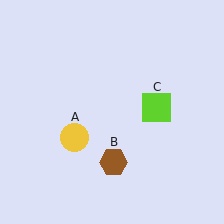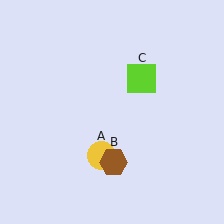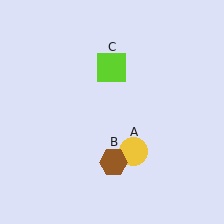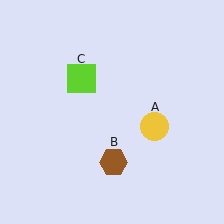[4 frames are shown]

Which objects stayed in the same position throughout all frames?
Brown hexagon (object B) remained stationary.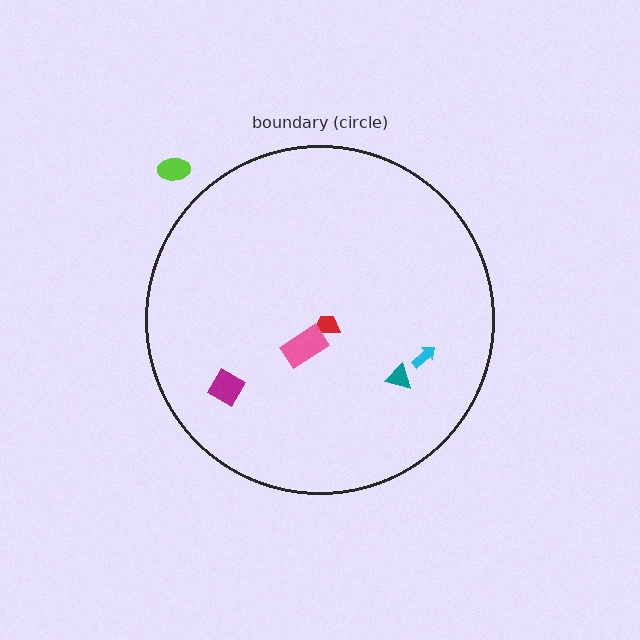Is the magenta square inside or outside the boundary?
Inside.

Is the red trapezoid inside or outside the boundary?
Inside.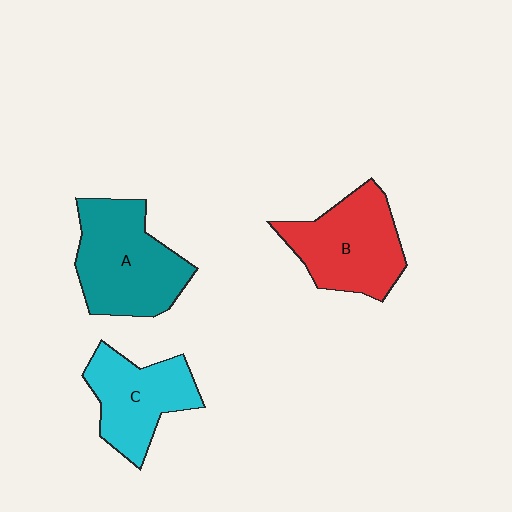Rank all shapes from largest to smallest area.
From largest to smallest: A (teal), B (red), C (cyan).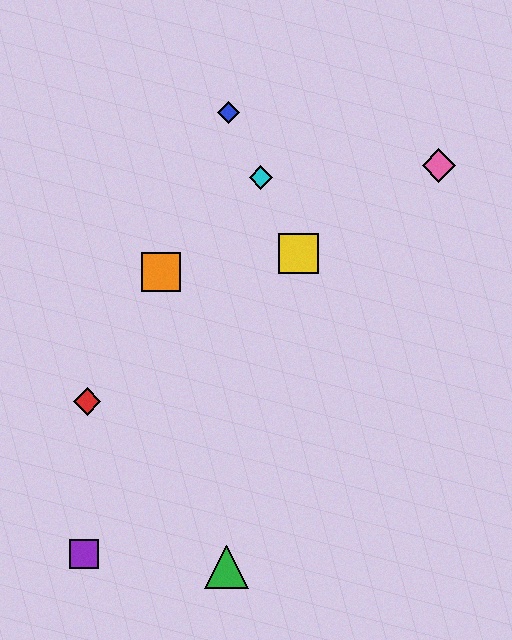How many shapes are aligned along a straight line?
3 shapes (the blue diamond, the yellow square, the cyan diamond) are aligned along a straight line.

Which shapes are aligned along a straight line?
The blue diamond, the yellow square, the cyan diamond are aligned along a straight line.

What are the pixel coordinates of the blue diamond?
The blue diamond is at (228, 113).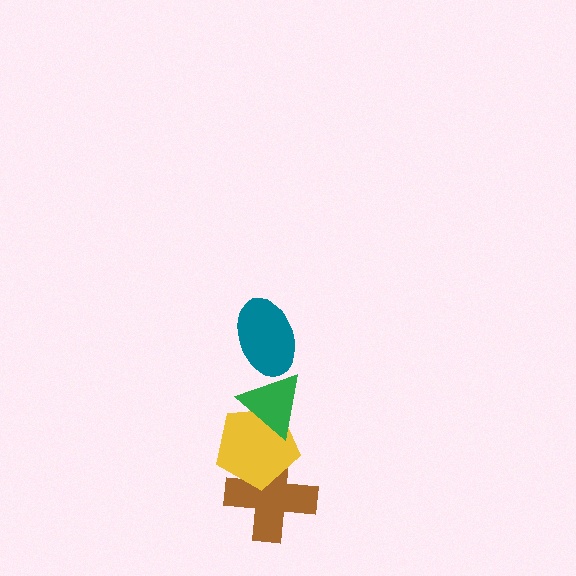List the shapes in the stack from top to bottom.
From top to bottom: the teal ellipse, the green triangle, the yellow pentagon, the brown cross.